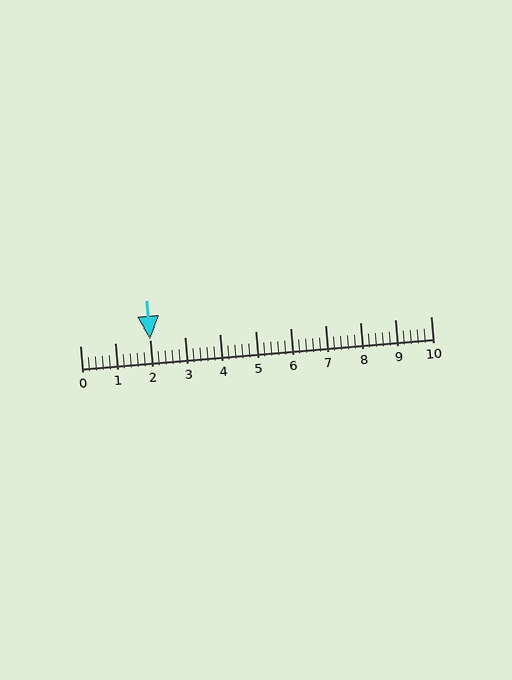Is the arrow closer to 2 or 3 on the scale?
The arrow is closer to 2.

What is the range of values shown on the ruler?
The ruler shows values from 0 to 10.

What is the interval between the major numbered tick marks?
The major tick marks are spaced 1 units apart.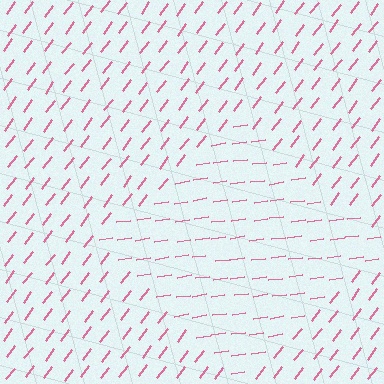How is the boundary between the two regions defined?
The boundary is defined purely by a change in line orientation (approximately 45 degrees difference). All lines are the same color and thickness.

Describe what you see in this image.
The image is filled with small pink line segments. A diamond region in the image has lines oriented differently from the surrounding lines, creating a visible texture boundary.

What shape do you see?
I see a diamond.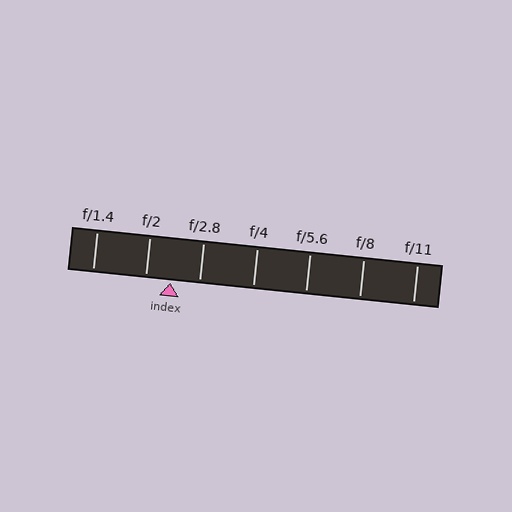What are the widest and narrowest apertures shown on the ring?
The widest aperture shown is f/1.4 and the narrowest is f/11.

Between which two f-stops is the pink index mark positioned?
The index mark is between f/2 and f/2.8.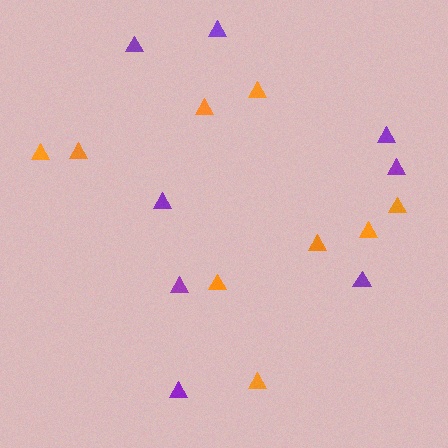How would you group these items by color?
There are 2 groups: one group of purple triangles (8) and one group of orange triangles (9).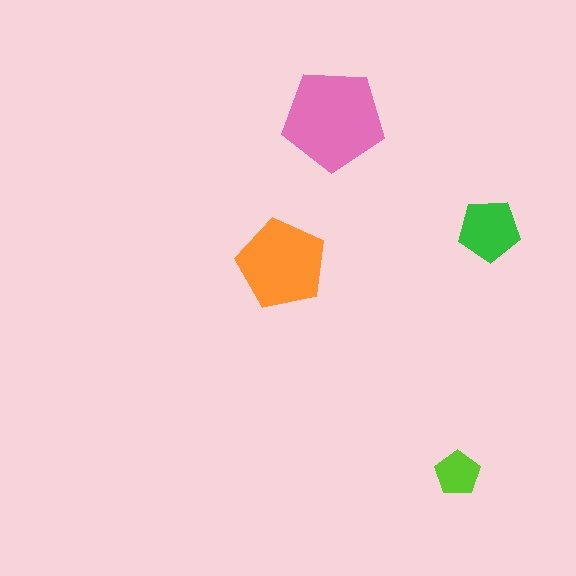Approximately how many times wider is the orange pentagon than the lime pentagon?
About 2 times wider.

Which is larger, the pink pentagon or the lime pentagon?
The pink one.